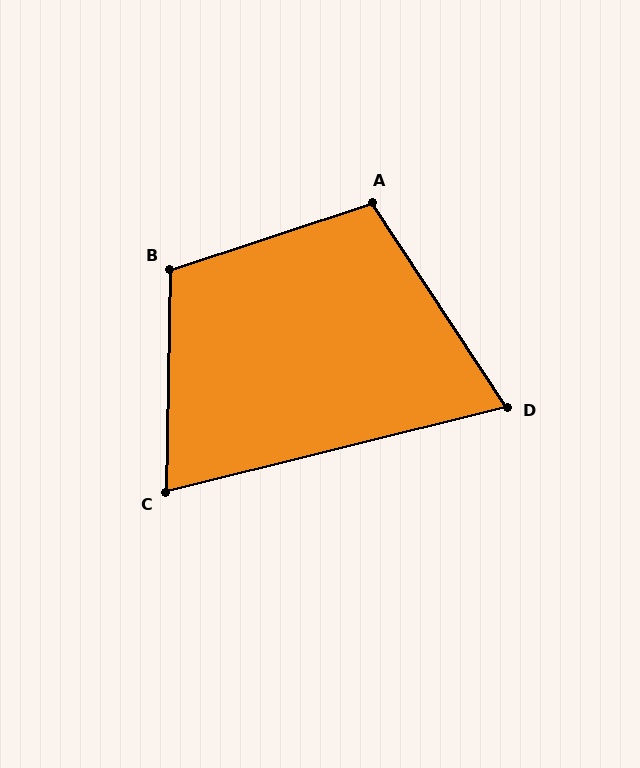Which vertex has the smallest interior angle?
D, at approximately 71 degrees.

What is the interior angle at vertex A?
Approximately 105 degrees (obtuse).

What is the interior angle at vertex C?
Approximately 75 degrees (acute).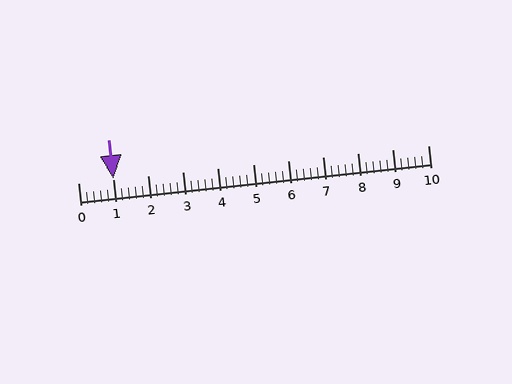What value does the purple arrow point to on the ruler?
The purple arrow points to approximately 1.0.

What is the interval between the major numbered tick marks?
The major tick marks are spaced 1 units apart.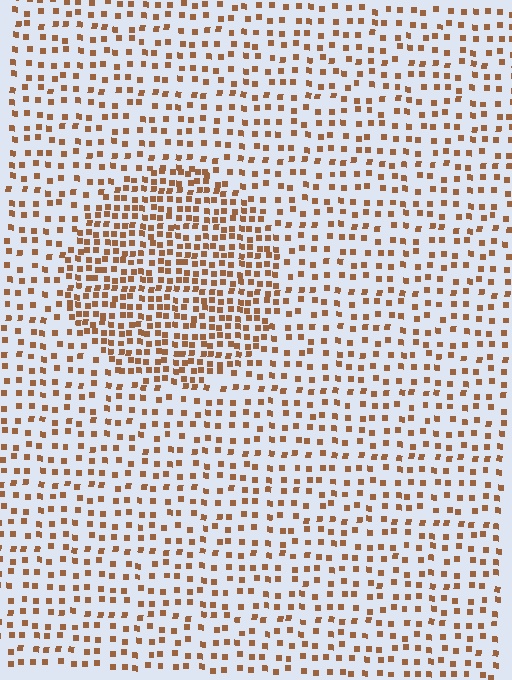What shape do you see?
I see a circle.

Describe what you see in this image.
The image contains small brown elements arranged at two different densities. A circle-shaped region is visible where the elements are more densely packed than the surrounding area.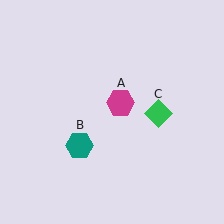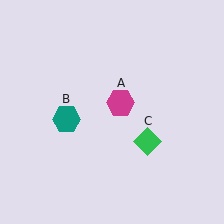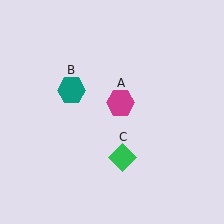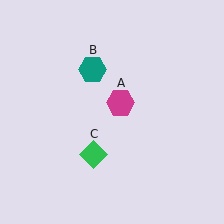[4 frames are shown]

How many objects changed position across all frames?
2 objects changed position: teal hexagon (object B), green diamond (object C).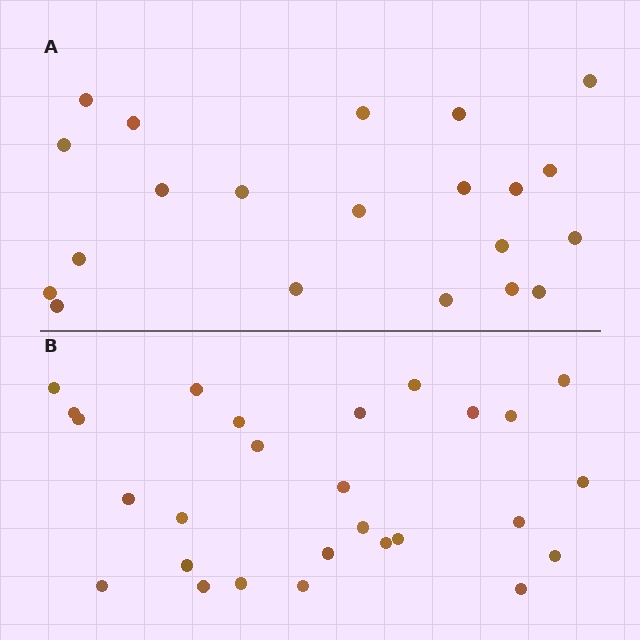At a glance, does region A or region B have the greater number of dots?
Region B (the bottom region) has more dots.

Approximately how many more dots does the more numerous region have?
Region B has about 6 more dots than region A.